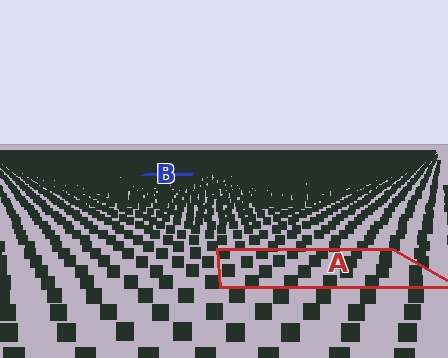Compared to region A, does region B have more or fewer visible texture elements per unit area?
Region B has more texture elements per unit area — they are packed more densely because it is farther away.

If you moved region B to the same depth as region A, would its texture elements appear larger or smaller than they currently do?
They would appear larger. At a closer depth, the same texture elements are projected at a bigger on-screen size.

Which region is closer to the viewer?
Region A is closer. The texture elements there are larger and more spread out.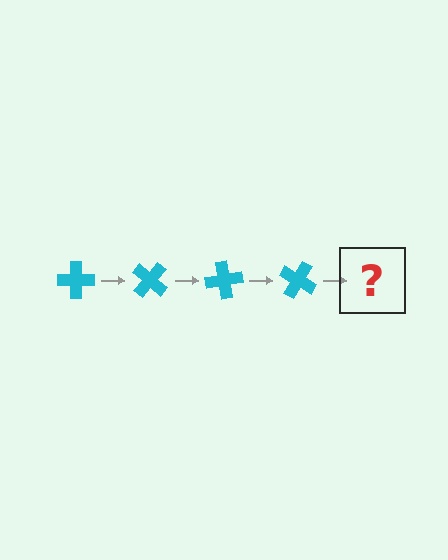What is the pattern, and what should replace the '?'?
The pattern is that the cross rotates 40 degrees each step. The '?' should be a cyan cross rotated 160 degrees.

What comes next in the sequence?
The next element should be a cyan cross rotated 160 degrees.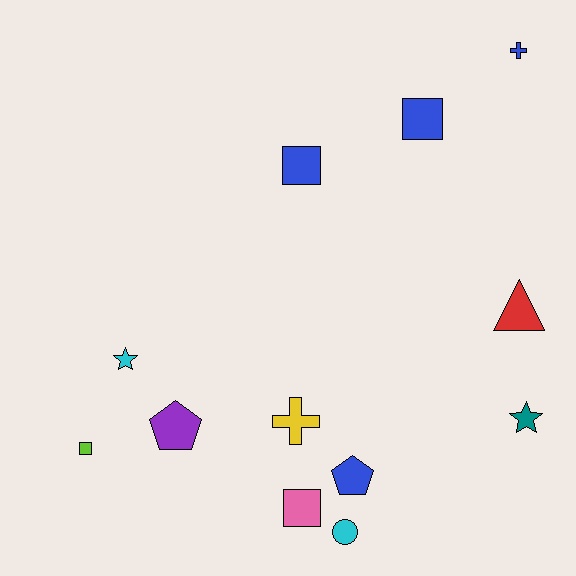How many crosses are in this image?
There are 2 crosses.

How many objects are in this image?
There are 12 objects.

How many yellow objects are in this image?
There is 1 yellow object.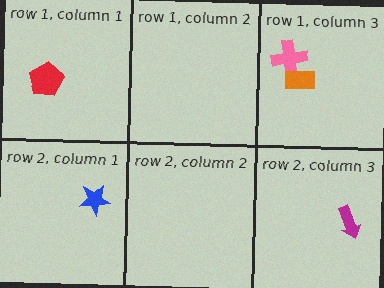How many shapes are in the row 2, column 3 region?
1.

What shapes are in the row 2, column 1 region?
The blue star.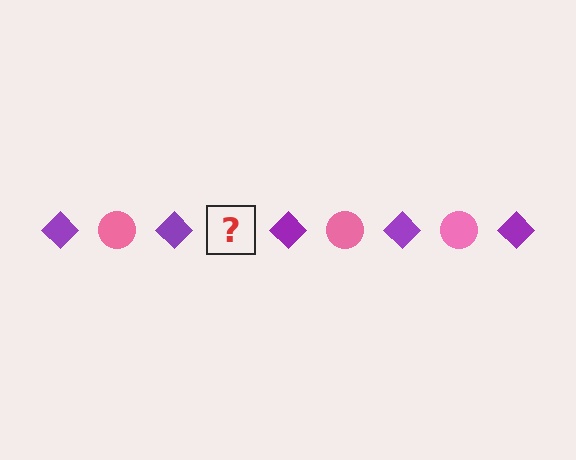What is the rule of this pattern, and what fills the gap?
The rule is that the pattern alternates between purple diamond and pink circle. The gap should be filled with a pink circle.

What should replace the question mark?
The question mark should be replaced with a pink circle.